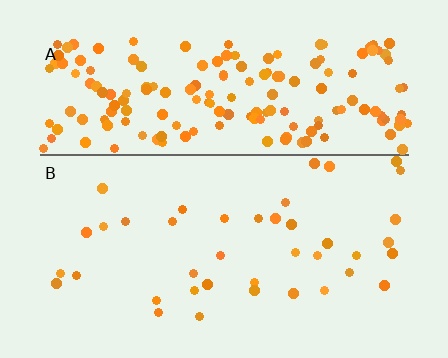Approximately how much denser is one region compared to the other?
Approximately 4.8× — region A over region B.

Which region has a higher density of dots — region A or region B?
A (the top).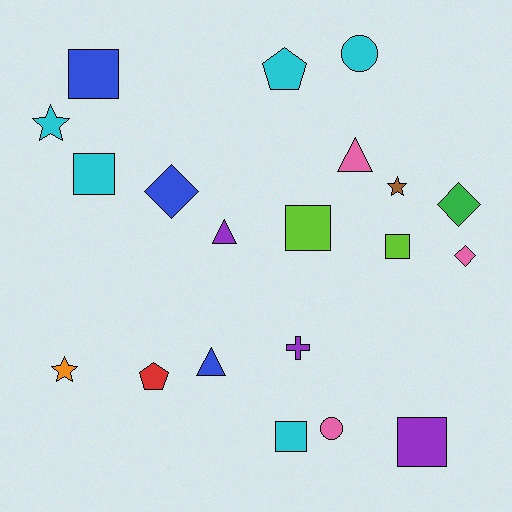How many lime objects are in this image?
There are 2 lime objects.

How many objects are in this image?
There are 20 objects.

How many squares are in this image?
There are 6 squares.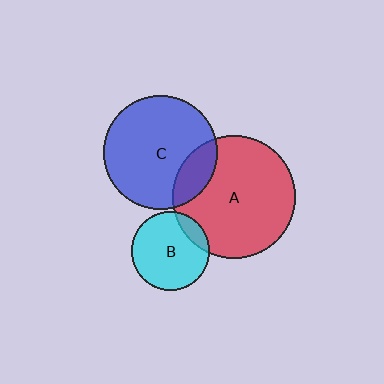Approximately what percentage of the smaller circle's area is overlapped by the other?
Approximately 20%.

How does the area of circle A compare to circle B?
Approximately 2.5 times.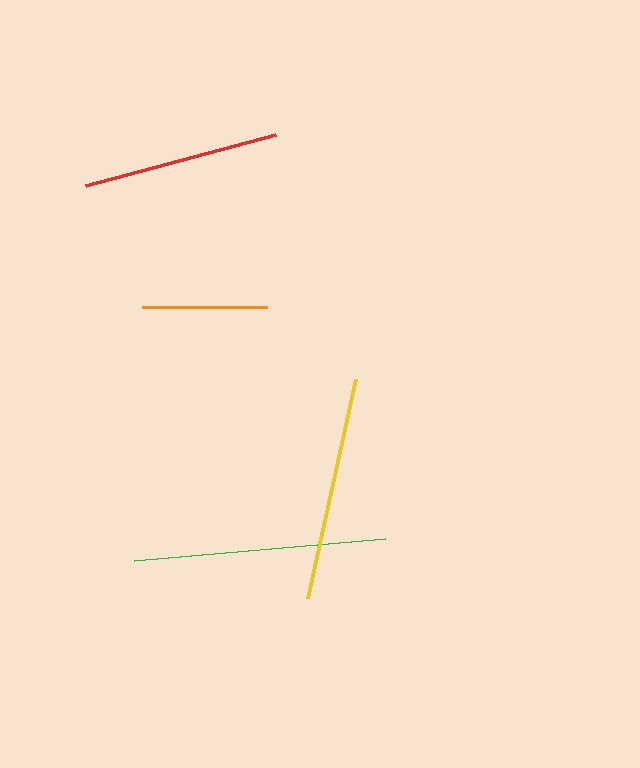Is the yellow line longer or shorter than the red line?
The yellow line is longer than the red line.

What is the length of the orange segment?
The orange segment is approximately 125 pixels long.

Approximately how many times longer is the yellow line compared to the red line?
The yellow line is approximately 1.1 times the length of the red line.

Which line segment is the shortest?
The orange line is the shortest at approximately 125 pixels.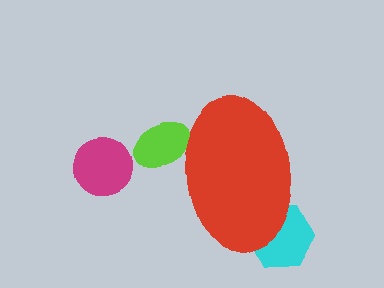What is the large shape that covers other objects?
A red ellipse.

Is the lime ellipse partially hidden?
Yes, the lime ellipse is partially hidden behind the red ellipse.